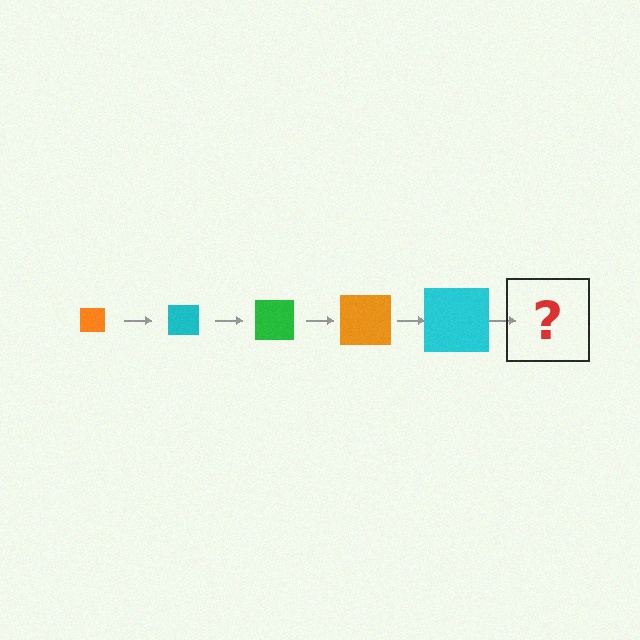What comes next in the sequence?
The next element should be a green square, larger than the previous one.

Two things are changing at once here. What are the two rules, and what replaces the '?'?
The two rules are that the square grows larger each step and the color cycles through orange, cyan, and green. The '?' should be a green square, larger than the previous one.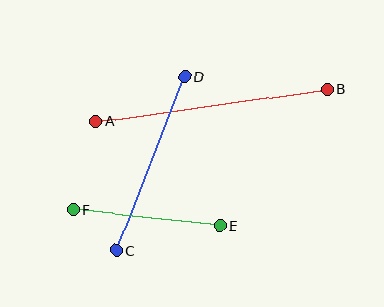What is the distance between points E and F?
The distance is approximately 148 pixels.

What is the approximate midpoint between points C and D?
The midpoint is at approximately (151, 163) pixels.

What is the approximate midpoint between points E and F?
The midpoint is at approximately (146, 218) pixels.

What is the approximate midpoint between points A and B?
The midpoint is at approximately (212, 105) pixels.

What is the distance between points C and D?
The distance is approximately 186 pixels.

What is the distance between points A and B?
The distance is approximately 234 pixels.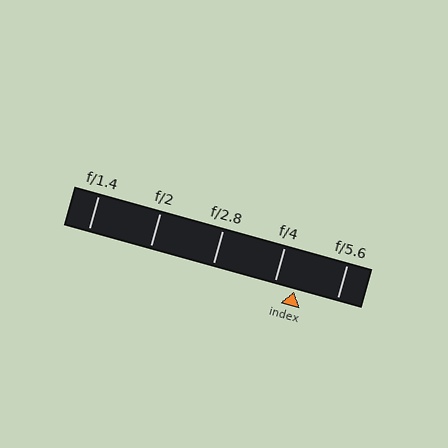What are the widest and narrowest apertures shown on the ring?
The widest aperture shown is f/1.4 and the narrowest is f/5.6.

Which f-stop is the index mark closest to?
The index mark is closest to f/4.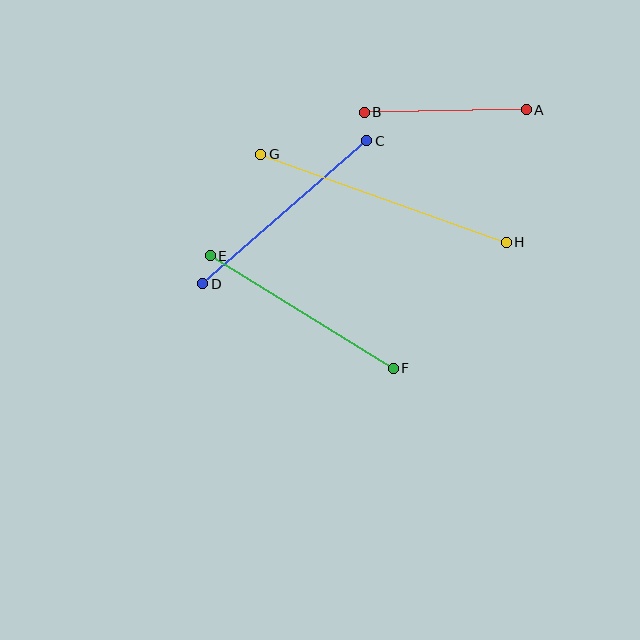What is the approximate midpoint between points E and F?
The midpoint is at approximately (302, 312) pixels.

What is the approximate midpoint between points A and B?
The midpoint is at approximately (445, 111) pixels.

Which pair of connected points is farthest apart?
Points G and H are farthest apart.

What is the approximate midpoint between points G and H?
The midpoint is at approximately (383, 198) pixels.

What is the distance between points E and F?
The distance is approximately 215 pixels.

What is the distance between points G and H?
The distance is approximately 261 pixels.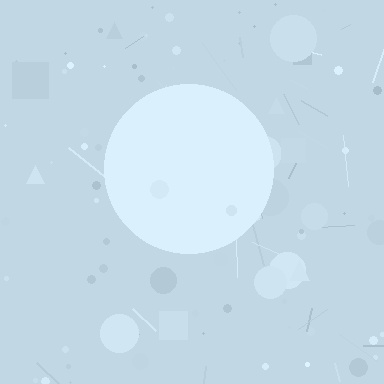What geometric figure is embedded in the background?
A circle is embedded in the background.